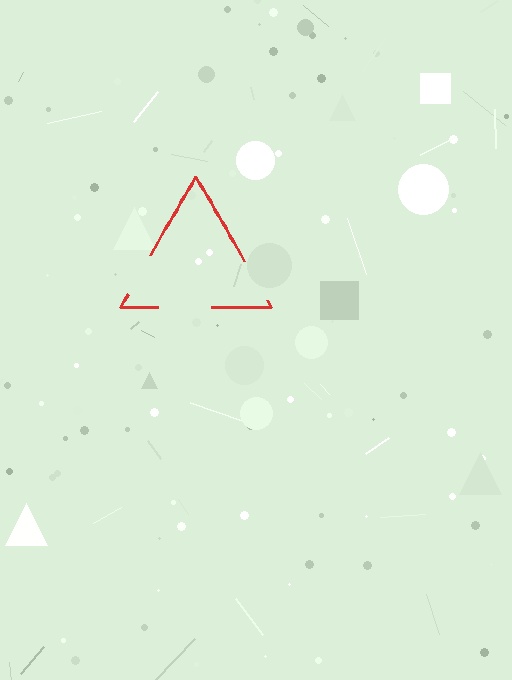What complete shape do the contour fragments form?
The contour fragments form a triangle.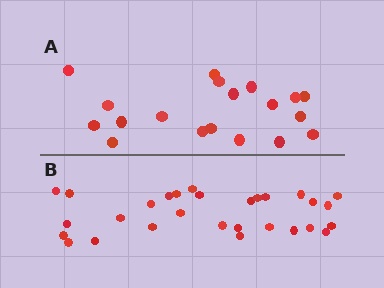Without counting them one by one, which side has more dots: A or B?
Region B (the bottom region) has more dots.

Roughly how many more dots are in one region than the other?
Region B has roughly 10 or so more dots than region A.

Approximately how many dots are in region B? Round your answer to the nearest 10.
About 30 dots. (The exact count is 29, which rounds to 30.)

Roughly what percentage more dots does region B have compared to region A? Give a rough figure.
About 55% more.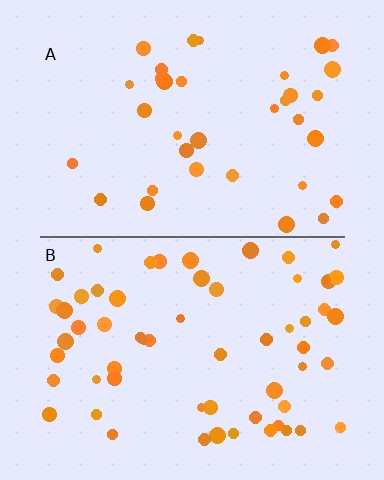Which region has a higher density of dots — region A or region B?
B (the bottom).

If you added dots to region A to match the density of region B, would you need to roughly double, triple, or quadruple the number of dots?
Approximately double.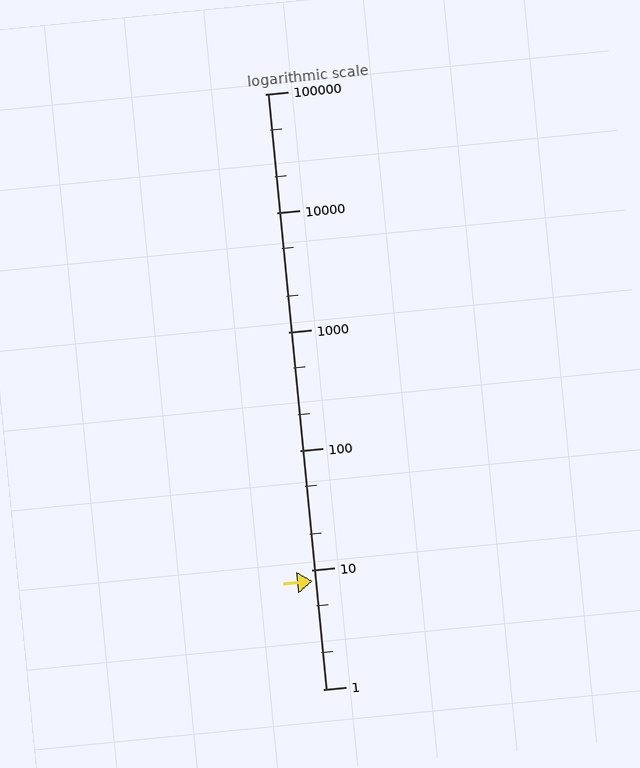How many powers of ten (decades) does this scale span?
The scale spans 5 decades, from 1 to 100000.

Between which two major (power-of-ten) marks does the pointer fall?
The pointer is between 1 and 10.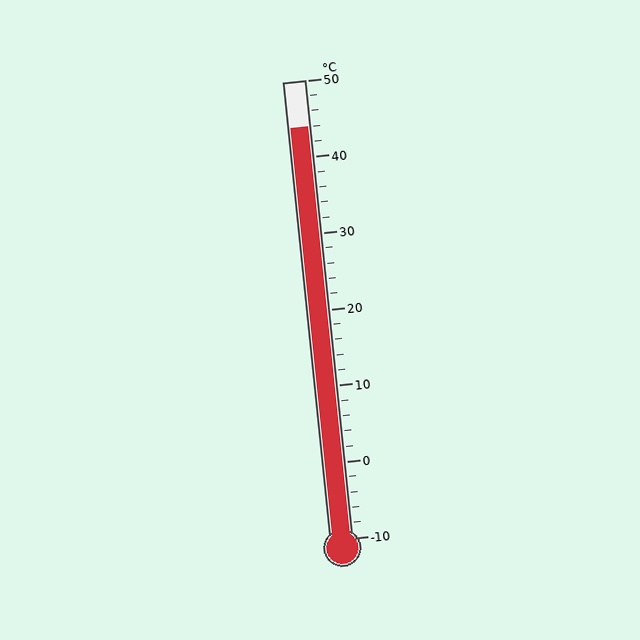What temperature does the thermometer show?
The thermometer shows approximately 44°C.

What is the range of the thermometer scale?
The thermometer scale ranges from -10°C to 50°C.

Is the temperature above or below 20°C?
The temperature is above 20°C.